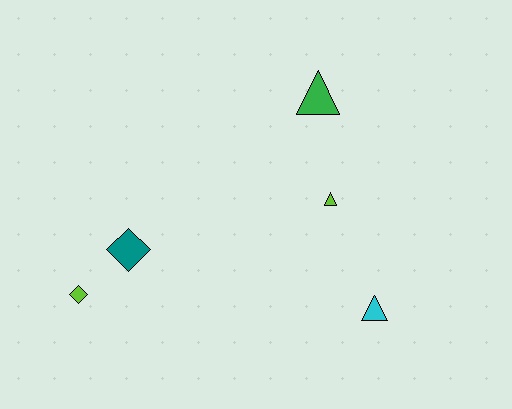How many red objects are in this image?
There are no red objects.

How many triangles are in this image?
There are 3 triangles.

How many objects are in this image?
There are 5 objects.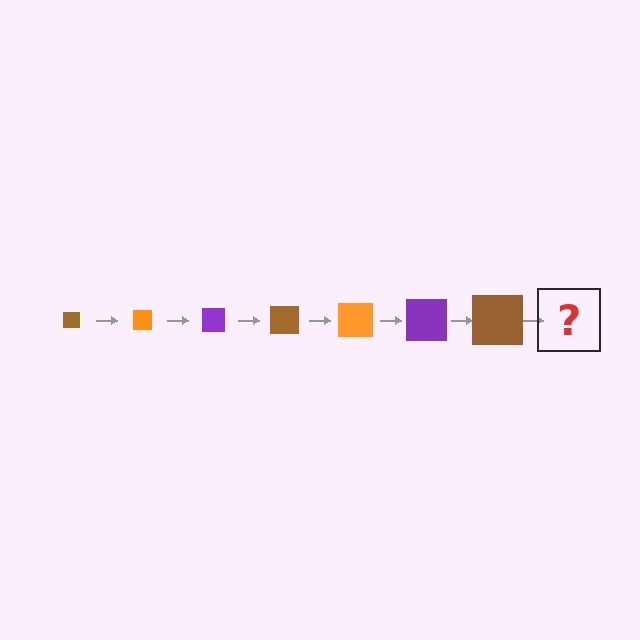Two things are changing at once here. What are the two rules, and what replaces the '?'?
The two rules are that the square grows larger each step and the color cycles through brown, orange, and purple. The '?' should be an orange square, larger than the previous one.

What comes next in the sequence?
The next element should be an orange square, larger than the previous one.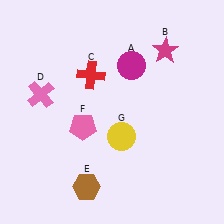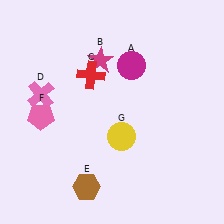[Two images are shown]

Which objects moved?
The objects that moved are: the magenta star (B), the pink pentagon (F).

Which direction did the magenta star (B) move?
The magenta star (B) moved left.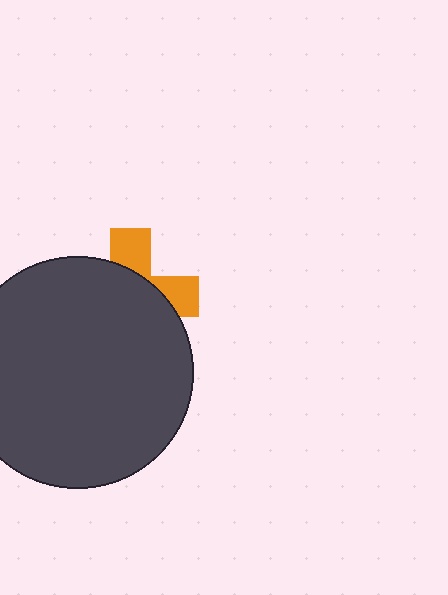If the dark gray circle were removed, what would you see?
You would see the complete orange cross.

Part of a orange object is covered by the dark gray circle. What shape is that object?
It is a cross.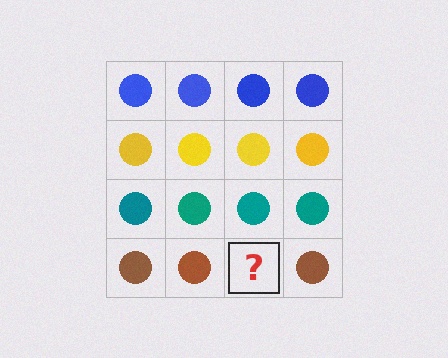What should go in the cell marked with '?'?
The missing cell should contain a brown circle.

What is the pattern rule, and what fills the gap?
The rule is that each row has a consistent color. The gap should be filled with a brown circle.